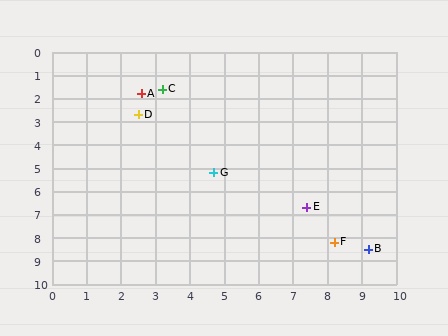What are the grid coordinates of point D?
Point D is at approximately (2.5, 2.7).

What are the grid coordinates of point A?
Point A is at approximately (2.6, 1.8).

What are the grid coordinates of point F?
Point F is at approximately (8.2, 8.2).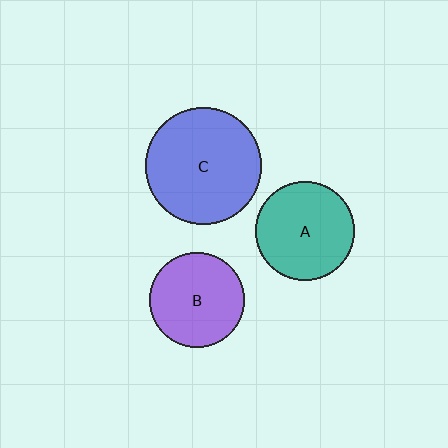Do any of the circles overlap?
No, none of the circles overlap.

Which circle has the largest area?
Circle C (blue).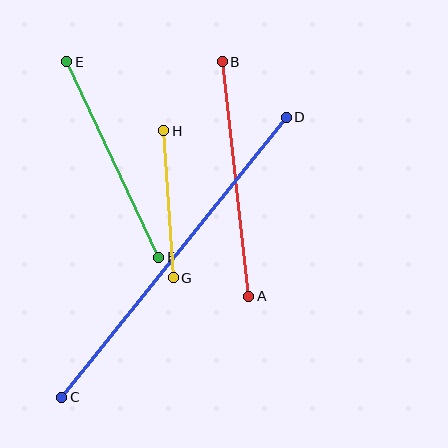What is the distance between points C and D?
The distance is approximately 359 pixels.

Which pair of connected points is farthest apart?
Points C and D are farthest apart.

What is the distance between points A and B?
The distance is approximately 236 pixels.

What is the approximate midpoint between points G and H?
The midpoint is at approximately (168, 204) pixels.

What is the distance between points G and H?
The distance is approximately 148 pixels.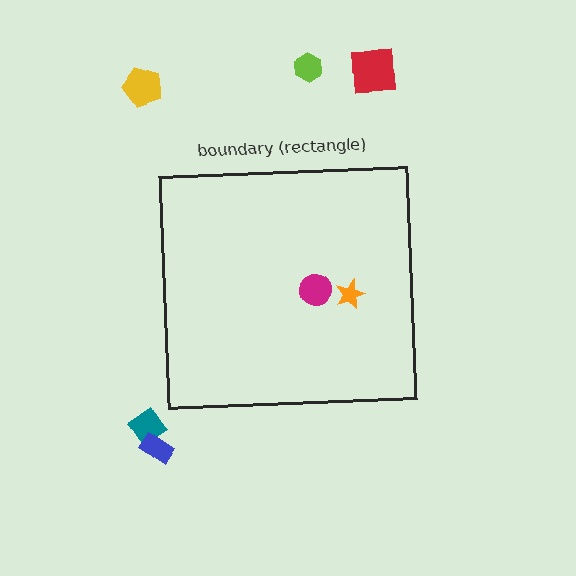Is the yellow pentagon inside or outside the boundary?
Outside.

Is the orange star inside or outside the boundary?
Inside.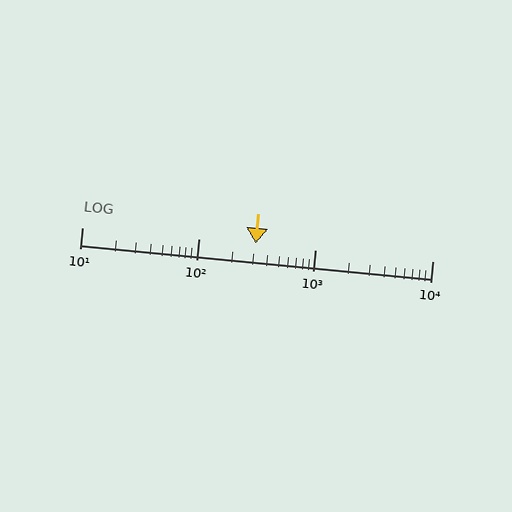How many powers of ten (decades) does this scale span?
The scale spans 3 decades, from 10 to 10000.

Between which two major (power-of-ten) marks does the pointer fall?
The pointer is between 100 and 1000.